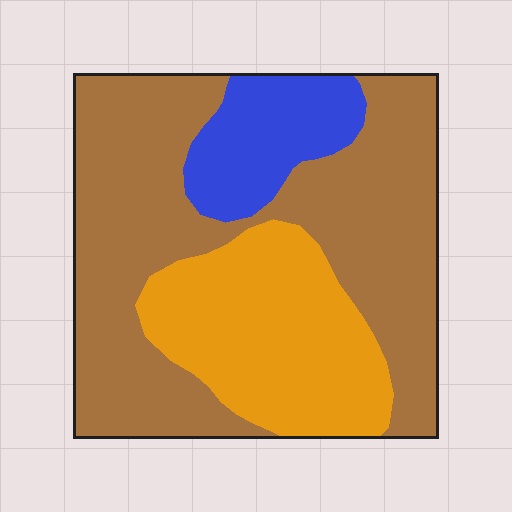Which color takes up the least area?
Blue, at roughly 15%.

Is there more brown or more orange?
Brown.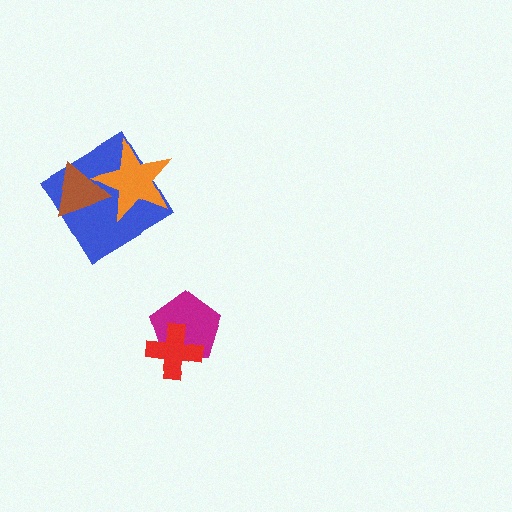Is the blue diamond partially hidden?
Yes, it is partially covered by another shape.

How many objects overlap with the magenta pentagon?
1 object overlaps with the magenta pentagon.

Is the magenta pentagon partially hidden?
Yes, it is partially covered by another shape.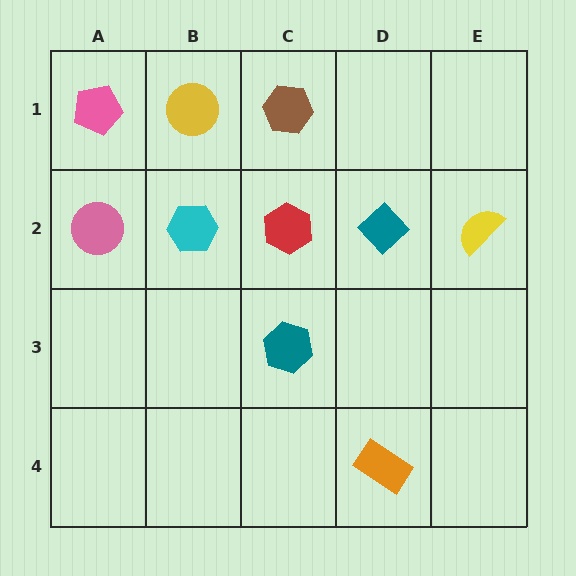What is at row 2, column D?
A teal diamond.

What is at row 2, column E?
A yellow semicircle.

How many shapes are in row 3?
1 shape.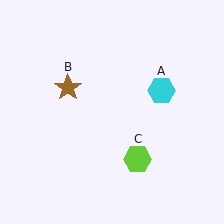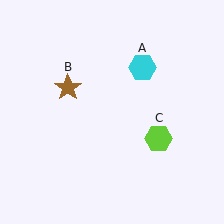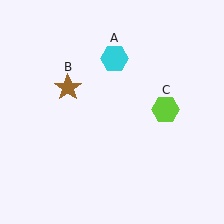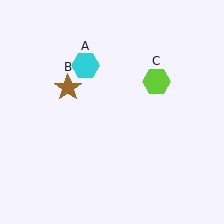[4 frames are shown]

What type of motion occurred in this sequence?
The cyan hexagon (object A), lime hexagon (object C) rotated counterclockwise around the center of the scene.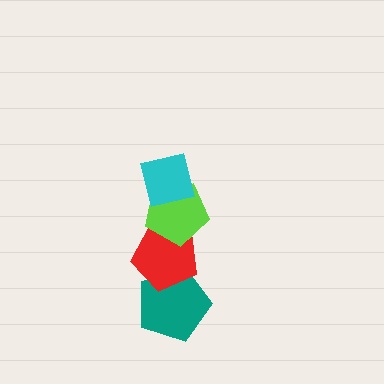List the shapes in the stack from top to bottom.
From top to bottom: the cyan square, the lime pentagon, the red pentagon, the teal pentagon.